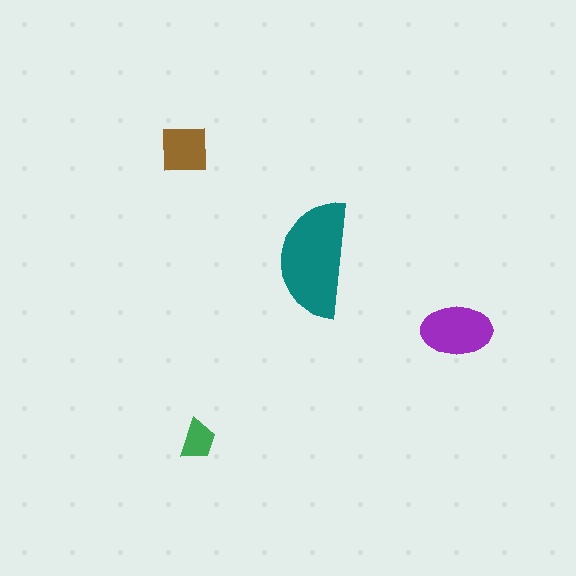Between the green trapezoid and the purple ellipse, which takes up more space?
The purple ellipse.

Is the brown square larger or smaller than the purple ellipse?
Smaller.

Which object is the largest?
The teal semicircle.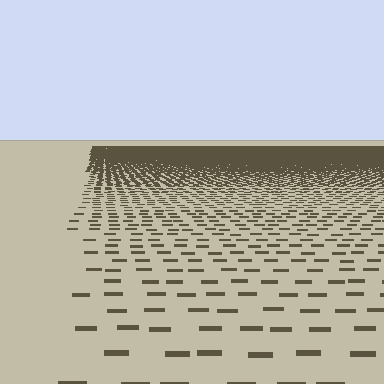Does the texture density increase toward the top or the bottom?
Density increases toward the top.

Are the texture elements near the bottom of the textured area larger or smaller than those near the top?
Larger. Near the bottom, elements are closer to the viewer and appear at a bigger on-screen size.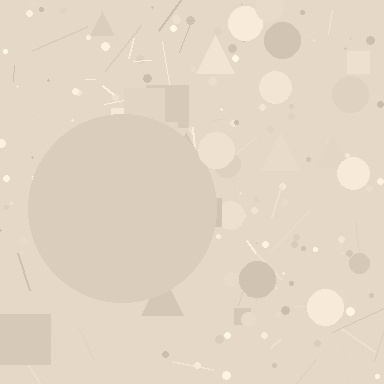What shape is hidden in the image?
A circle is hidden in the image.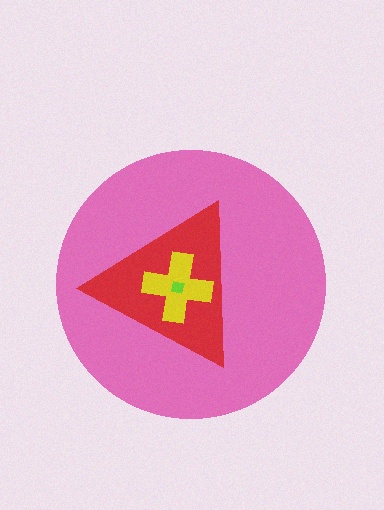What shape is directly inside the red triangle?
The yellow cross.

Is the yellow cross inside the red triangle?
Yes.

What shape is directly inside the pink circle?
The red triangle.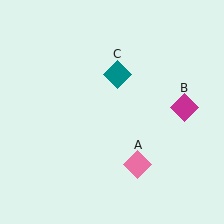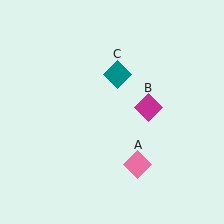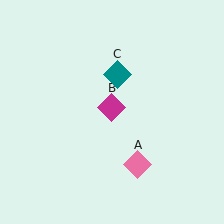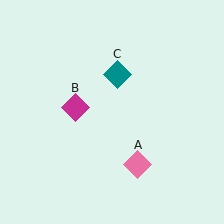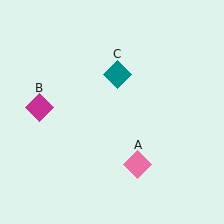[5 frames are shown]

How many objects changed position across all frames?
1 object changed position: magenta diamond (object B).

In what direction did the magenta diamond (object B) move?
The magenta diamond (object B) moved left.